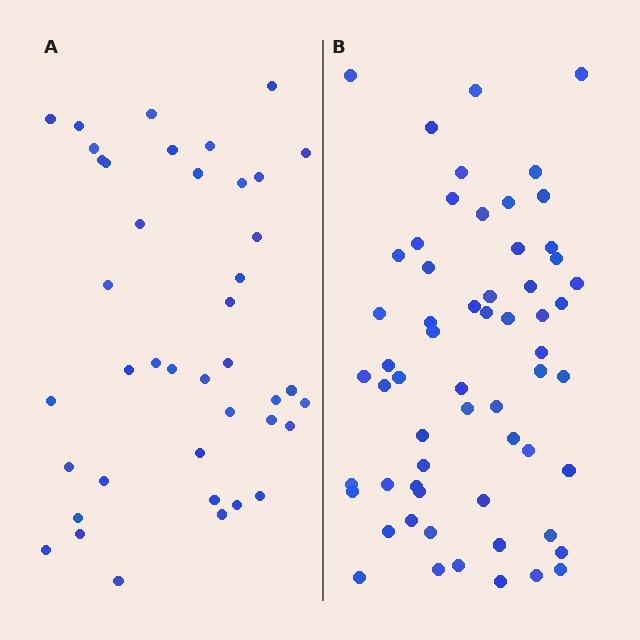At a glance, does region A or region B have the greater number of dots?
Region B (the right region) has more dots.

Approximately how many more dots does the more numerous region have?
Region B has approximately 20 more dots than region A.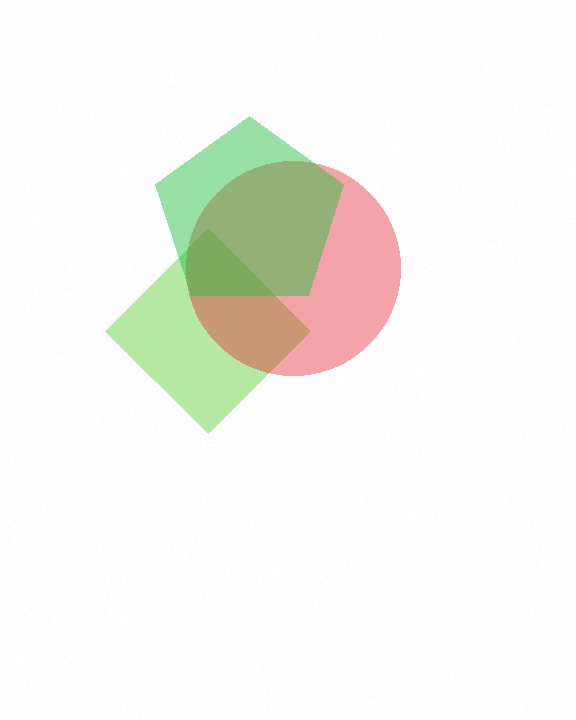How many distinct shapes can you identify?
There are 3 distinct shapes: a lime diamond, a red circle, a green pentagon.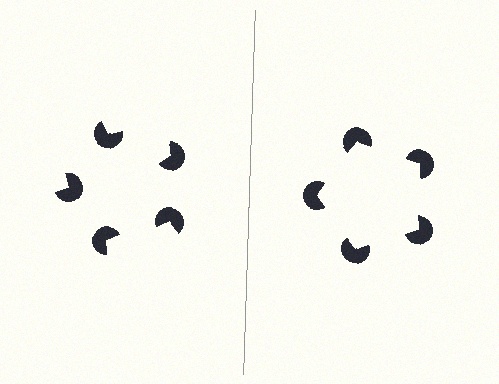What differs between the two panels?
The pac-man discs are positioned identically on both sides; only the wedge orientations differ. On the right they align to a pentagon; on the left they are misaligned.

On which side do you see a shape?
An illusory pentagon appears on the right side. On the left side the wedge cuts are rotated, so no coherent shape forms.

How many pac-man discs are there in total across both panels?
10 — 5 on each side.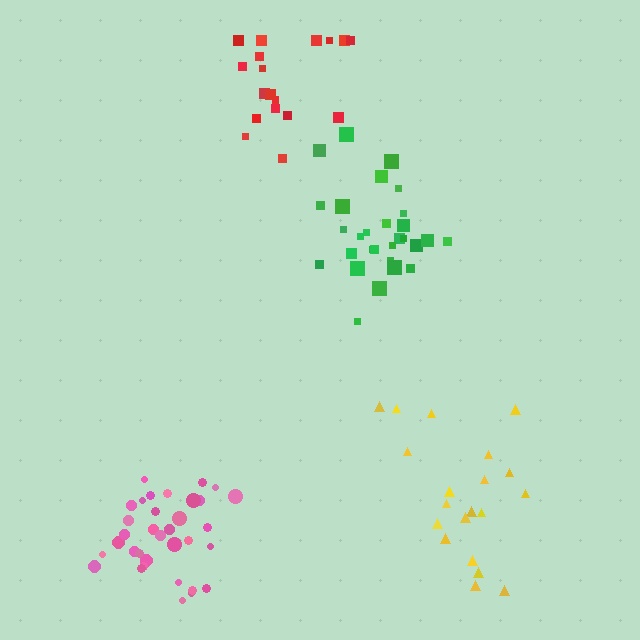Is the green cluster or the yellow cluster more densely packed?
Green.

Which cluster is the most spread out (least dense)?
Red.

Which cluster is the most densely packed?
Pink.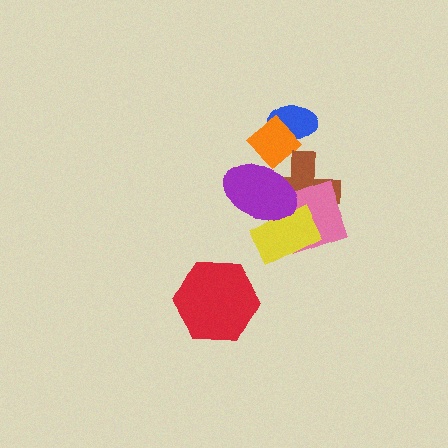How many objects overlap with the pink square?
3 objects overlap with the pink square.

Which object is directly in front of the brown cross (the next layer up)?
The pink square is directly in front of the brown cross.